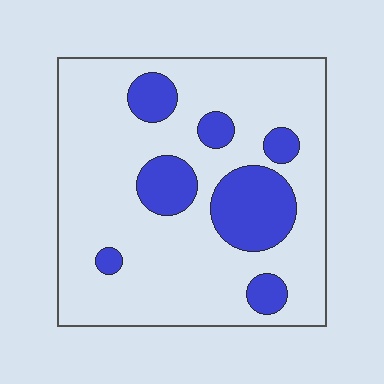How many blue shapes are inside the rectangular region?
7.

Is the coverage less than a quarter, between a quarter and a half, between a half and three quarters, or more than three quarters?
Less than a quarter.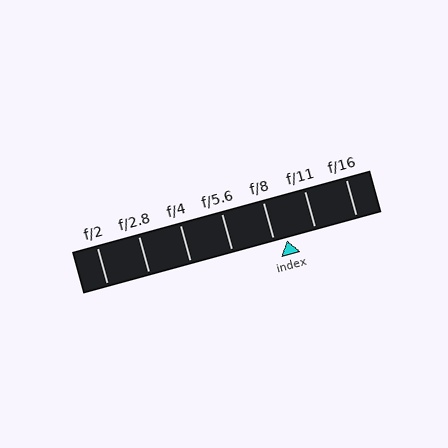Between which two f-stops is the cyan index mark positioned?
The index mark is between f/8 and f/11.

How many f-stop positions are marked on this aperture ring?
There are 7 f-stop positions marked.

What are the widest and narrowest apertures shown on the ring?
The widest aperture shown is f/2 and the narrowest is f/16.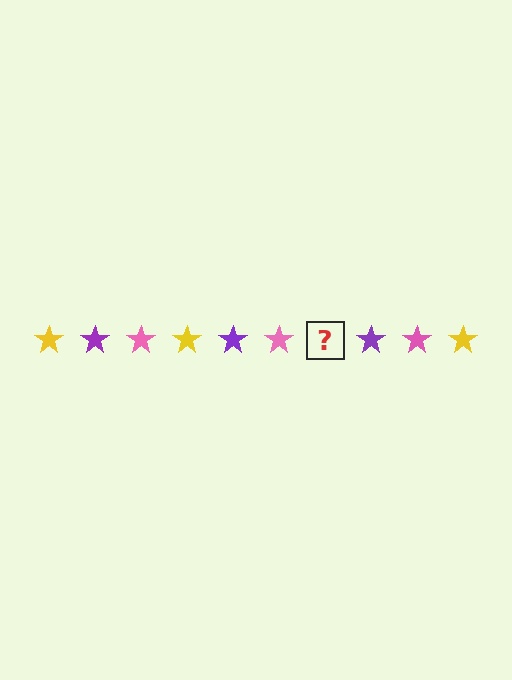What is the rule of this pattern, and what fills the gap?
The rule is that the pattern cycles through yellow, purple, pink stars. The gap should be filled with a yellow star.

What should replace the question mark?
The question mark should be replaced with a yellow star.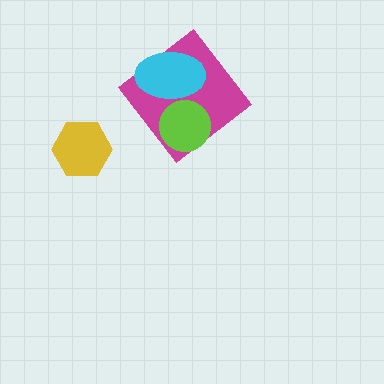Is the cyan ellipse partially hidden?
Yes, it is partially covered by another shape.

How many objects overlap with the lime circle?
2 objects overlap with the lime circle.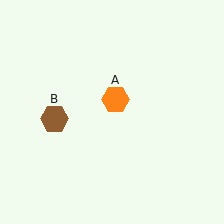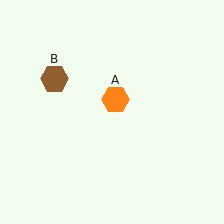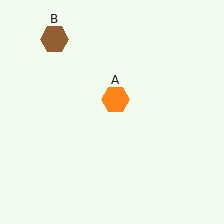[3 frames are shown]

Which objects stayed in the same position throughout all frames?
Orange hexagon (object A) remained stationary.